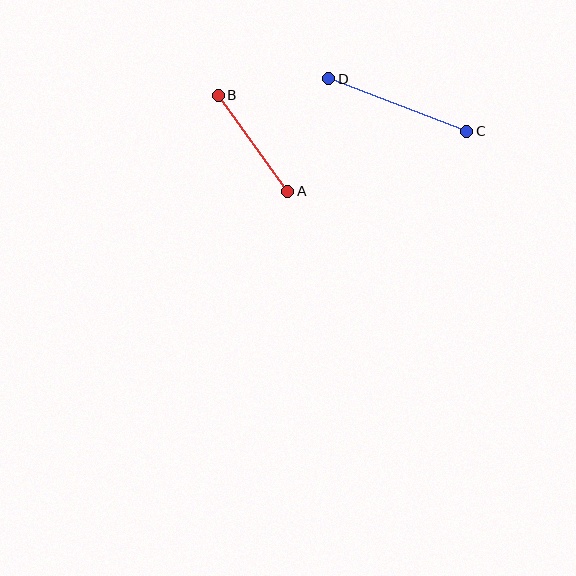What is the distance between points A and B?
The distance is approximately 118 pixels.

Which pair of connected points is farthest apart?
Points C and D are farthest apart.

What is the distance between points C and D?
The distance is approximately 147 pixels.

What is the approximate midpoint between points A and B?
The midpoint is at approximately (253, 143) pixels.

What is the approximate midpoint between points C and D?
The midpoint is at approximately (398, 105) pixels.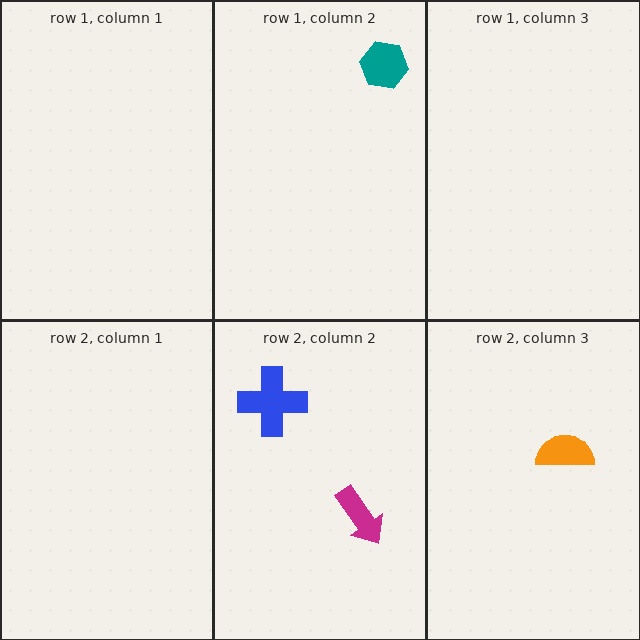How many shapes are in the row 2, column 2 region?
2.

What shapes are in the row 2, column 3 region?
The orange semicircle.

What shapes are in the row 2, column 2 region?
The blue cross, the magenta arrow.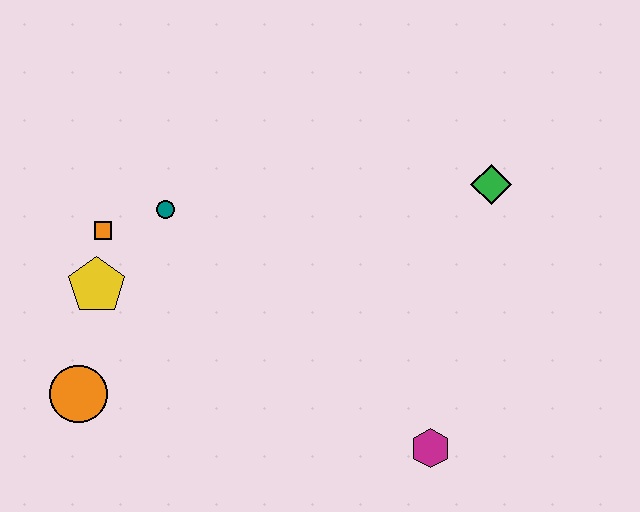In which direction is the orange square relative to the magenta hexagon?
The orange square is to the left of the magenta hexagon.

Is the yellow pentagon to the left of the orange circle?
No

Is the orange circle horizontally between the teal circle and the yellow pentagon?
No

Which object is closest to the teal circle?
The orange square is closest to the teal circle.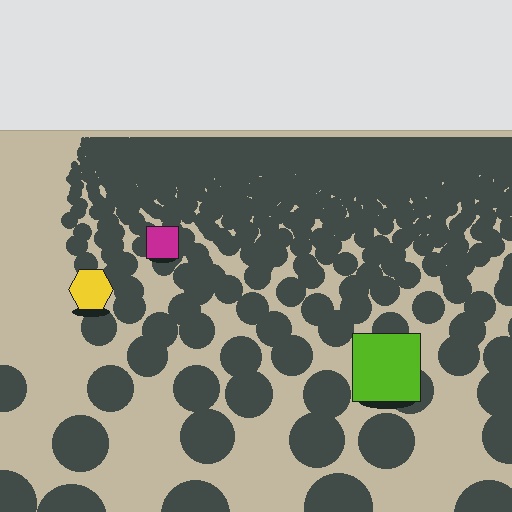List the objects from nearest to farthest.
From nearest to farthest: the lime square, the yellow hexagon, the magenta square.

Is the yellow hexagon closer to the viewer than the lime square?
No. The lime square is closer — you can tell from the texture gradient: the ground texture is coarser near it.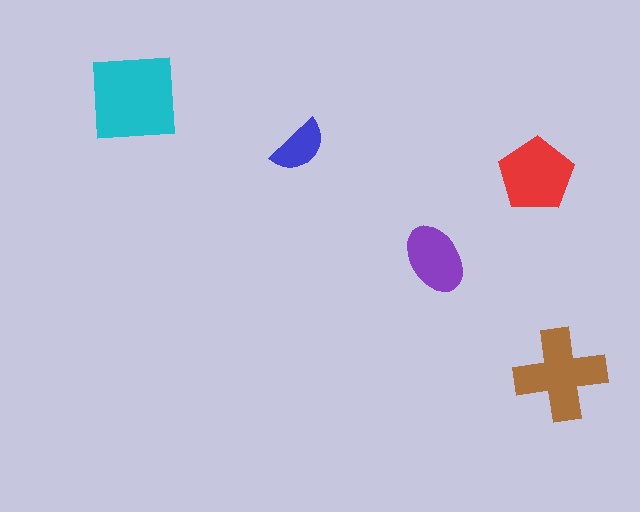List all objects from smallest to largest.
The blue semicircle, the purple ellipse, the red pentagon, the brown cross, the cyan square.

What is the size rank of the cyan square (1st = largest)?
1st.